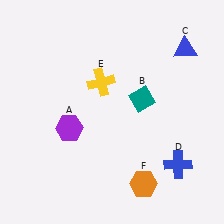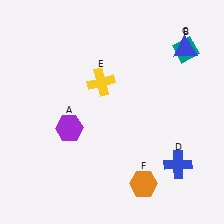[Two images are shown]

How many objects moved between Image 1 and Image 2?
1 object moved between the two images.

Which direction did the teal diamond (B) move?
The teal diamond (B) moved up.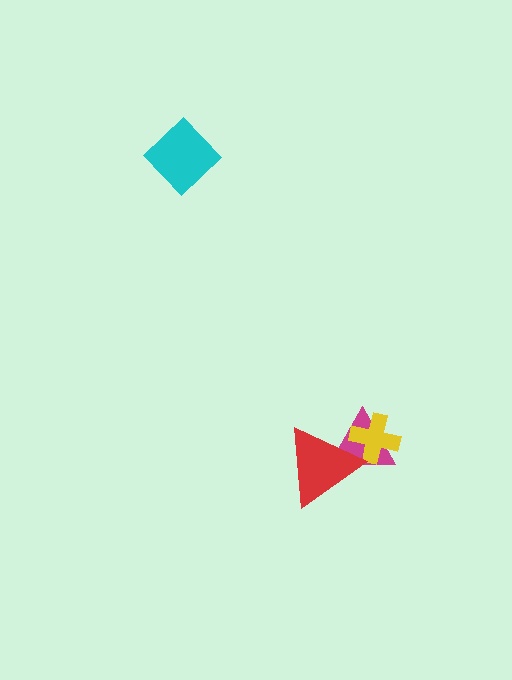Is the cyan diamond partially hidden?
No, no other shape covers it.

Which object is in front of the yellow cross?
The red triangle is in front of the yellow cross.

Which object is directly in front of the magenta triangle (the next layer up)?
The yellow cross is directly in front of the magenta triangle.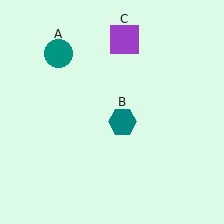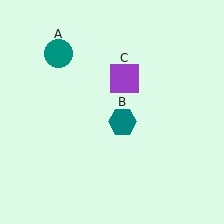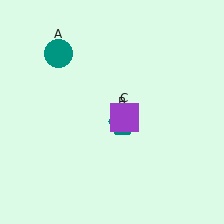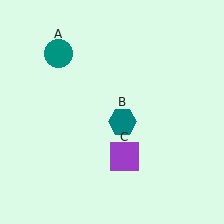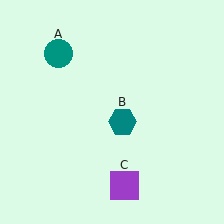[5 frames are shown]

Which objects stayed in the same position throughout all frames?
Teal circle (object A) and teal hexagon (object B) remained stationary.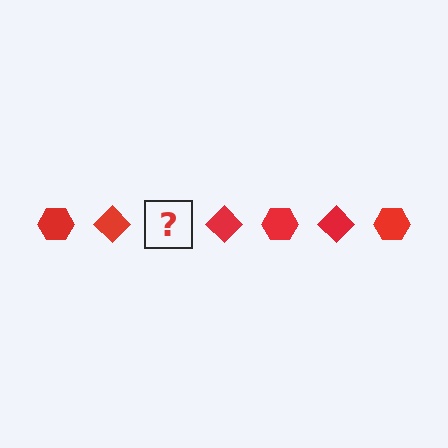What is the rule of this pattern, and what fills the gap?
The rule is that the pattern cycles through hexagon, diamond shapes in red. The gap should be filled with a red hexagon.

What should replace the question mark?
The question mark should be replaced with a red hexagon.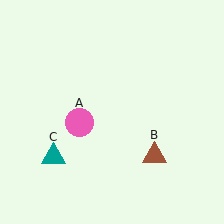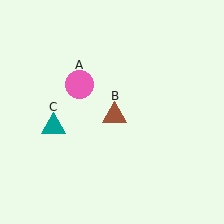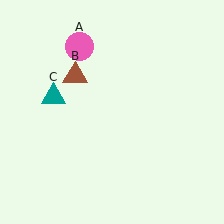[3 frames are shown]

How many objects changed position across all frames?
3 objects changed position: pink circle (object A), brown triangle (object B), teal triangle (object C).